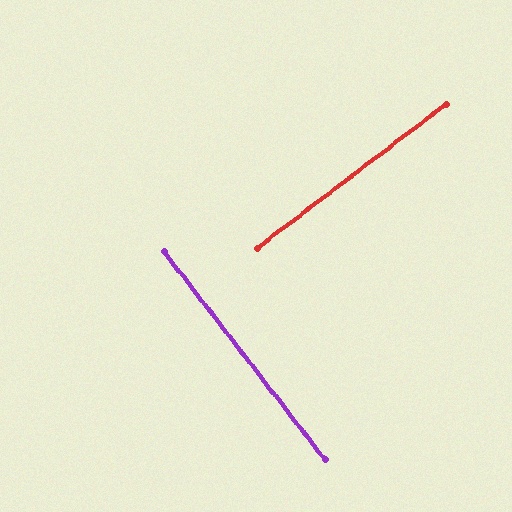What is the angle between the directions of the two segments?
Approximately 90 degrees.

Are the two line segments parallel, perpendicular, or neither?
Perpendicular — they meet at approximately 90°.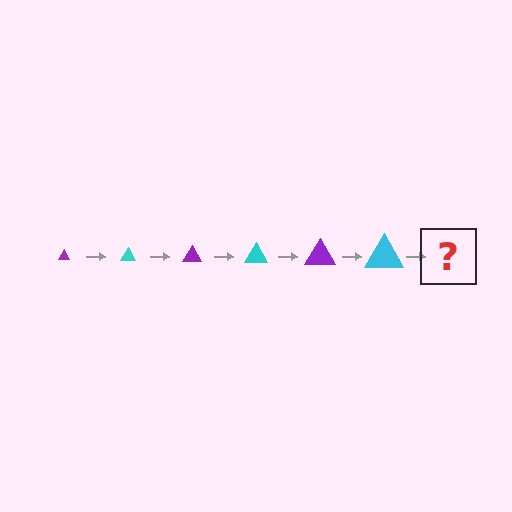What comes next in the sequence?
The next element should be a purple triangle, larger than the previous one.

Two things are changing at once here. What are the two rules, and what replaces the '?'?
The two rules are that the triangle grows larger each step and the color cycles through purple and cyan. The '?' should be a purple triangle, larger than the previous one.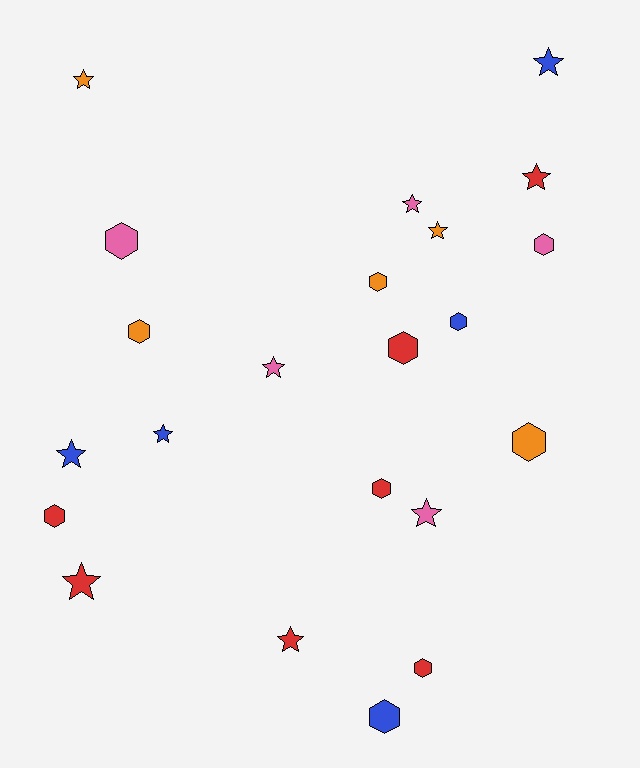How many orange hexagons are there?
There are 3 orange hexagons.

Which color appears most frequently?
Red, with 7 objects.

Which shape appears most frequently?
Hexagon, with 11 objects.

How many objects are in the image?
There are 22 objects.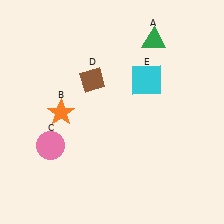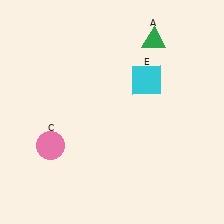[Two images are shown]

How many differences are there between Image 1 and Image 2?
There are 2 differences between the two images.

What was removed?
The orange star (B), the brown diamond (D) were removed in Image 2.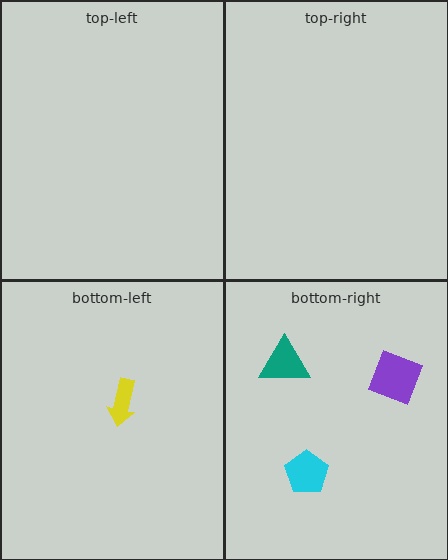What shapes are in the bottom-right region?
The teal triangle, the cyan pentagon, the purple diamond.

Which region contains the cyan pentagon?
The bottom-right region.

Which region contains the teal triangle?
The bottom-right region.